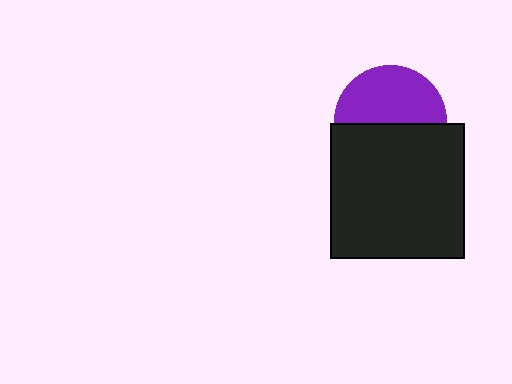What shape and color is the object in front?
The object in front is a black square.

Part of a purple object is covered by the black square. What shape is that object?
It is a circle.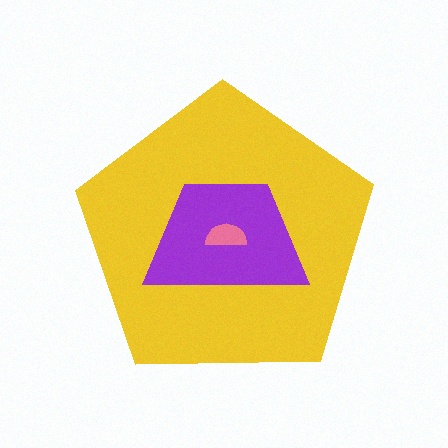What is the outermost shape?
The yellow pentagon.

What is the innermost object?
The pink semicircle.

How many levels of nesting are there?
3.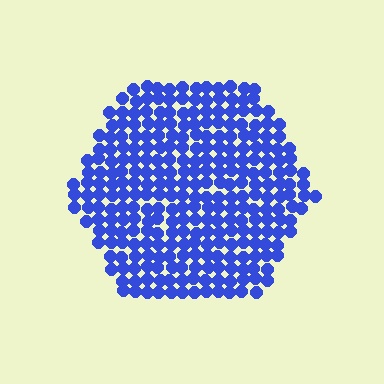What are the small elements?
The small elements are circles.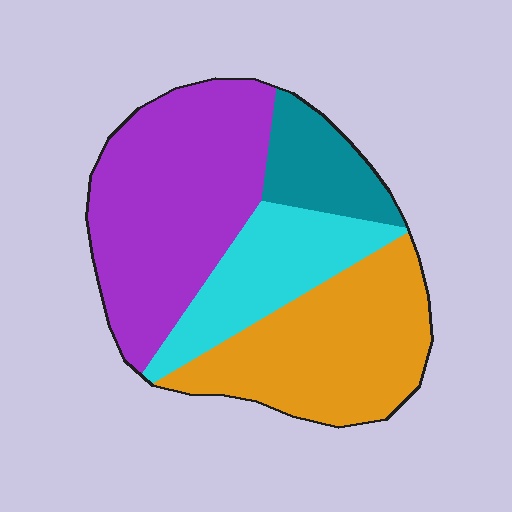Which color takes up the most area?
Purple, at roughly 40%.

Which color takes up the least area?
Teal, at roughly 10%.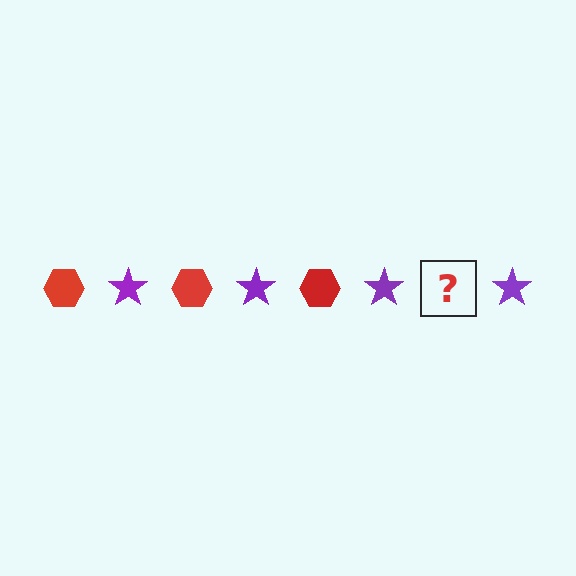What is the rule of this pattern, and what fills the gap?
The rule is that the pattern alternates between red hexagon and purple star. The gap should be filled with a red hexagon.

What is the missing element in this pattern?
The missing element is a red hexagon.